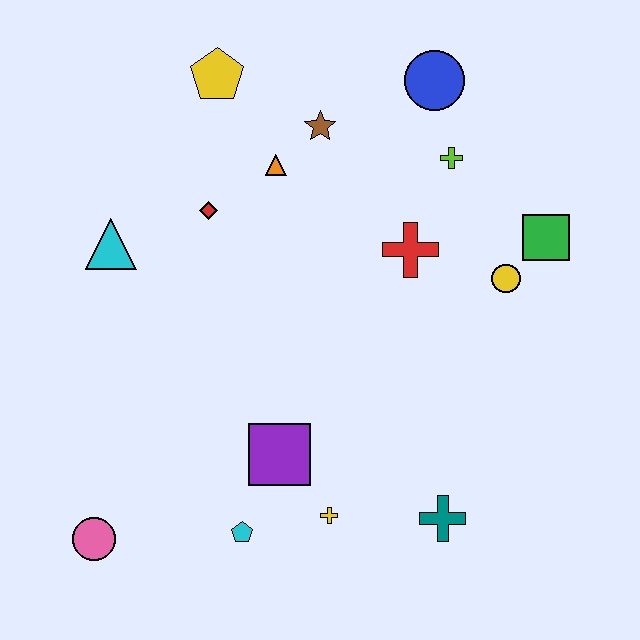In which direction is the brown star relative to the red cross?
The brown star is above the red cross.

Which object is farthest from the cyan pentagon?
The blue circle is farthest from the cyan pentagon.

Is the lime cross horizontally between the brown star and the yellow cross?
No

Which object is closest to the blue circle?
The lime cross is closest to the blue circle.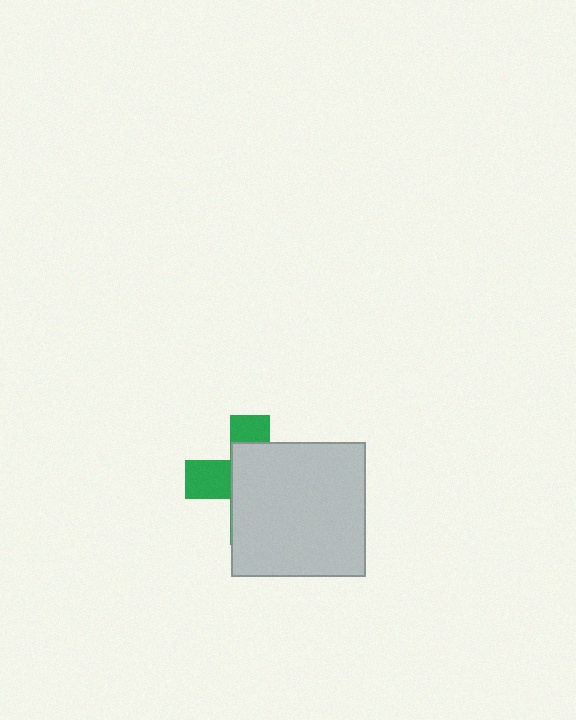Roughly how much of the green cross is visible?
A small part of it is visible (roughly 34%).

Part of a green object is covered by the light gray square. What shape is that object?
It is a cross.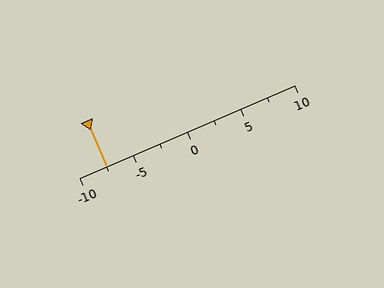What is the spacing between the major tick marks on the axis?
The major ticks are spaced 5 apart.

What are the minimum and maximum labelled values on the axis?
The axis runs from -10 to 10.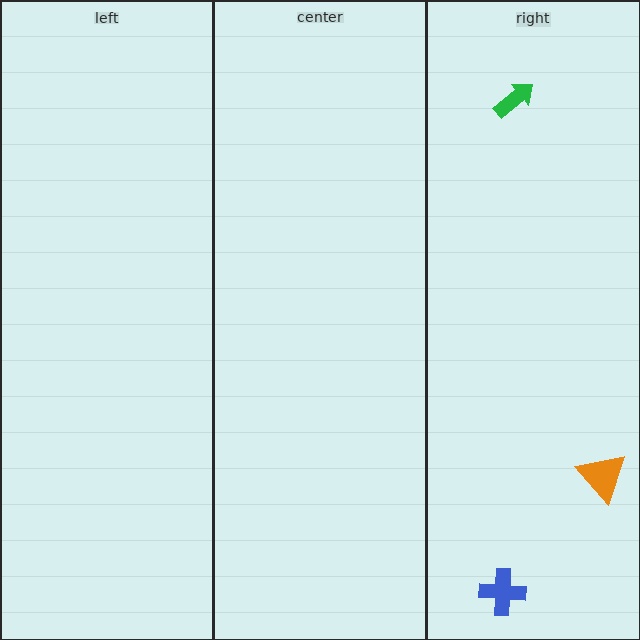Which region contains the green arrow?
The right region.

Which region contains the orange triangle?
The right region.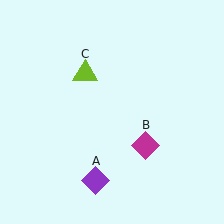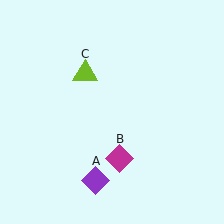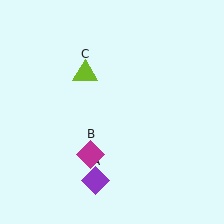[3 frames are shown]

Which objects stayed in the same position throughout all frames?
Purple diamond (object A) and lime triangle (object C) remained stationary.